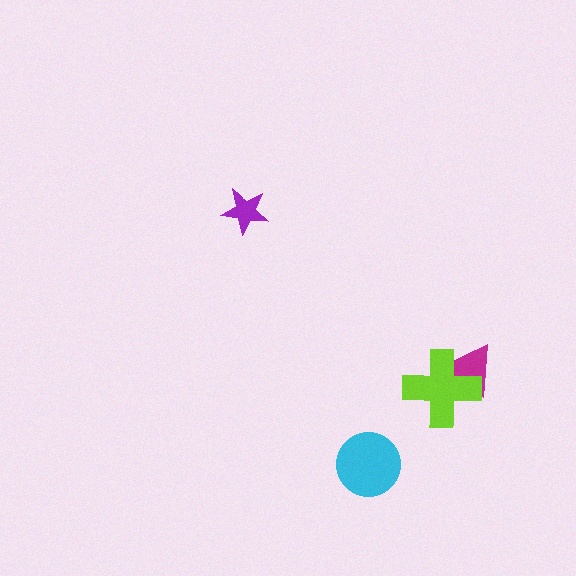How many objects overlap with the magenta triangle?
1 object overlaps with the magenta triangle.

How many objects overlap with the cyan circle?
0 objects overlap with the cyan circle.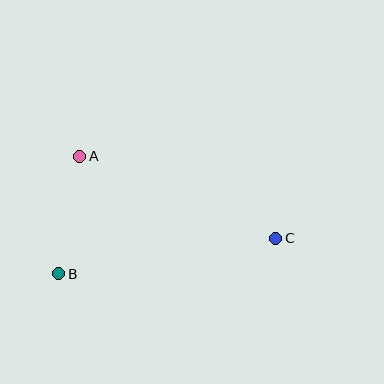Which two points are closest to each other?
Points A and B are closest to each other.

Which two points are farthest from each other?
Points B and C are farthest from each other.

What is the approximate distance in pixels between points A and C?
The distance between A and C is approximately 212 pixels.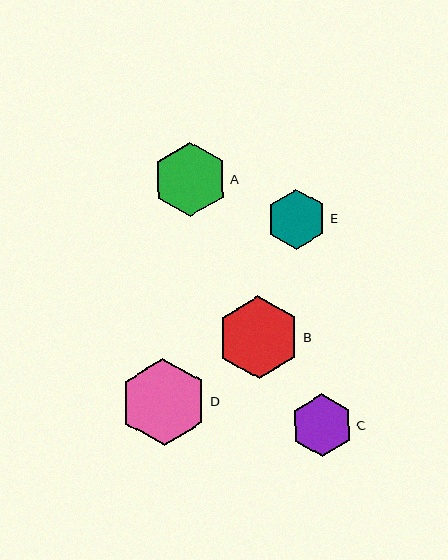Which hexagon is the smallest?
Hexagon E is the smallest with a size of approximately 60 pixels.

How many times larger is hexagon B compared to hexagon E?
Hexagon B is approximately 1.4 times the size of hexagon E.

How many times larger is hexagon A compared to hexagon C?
Hexagon A is approximately 1.2 times the size of hexagon C.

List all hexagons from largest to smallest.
From largest to smallest: D, B, A, C, E.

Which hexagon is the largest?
Hexagon D is the largest with a size of approximately 87 pixels.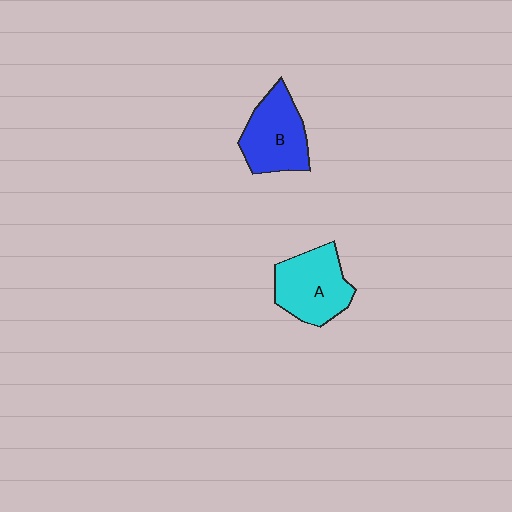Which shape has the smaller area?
Shape B (blue).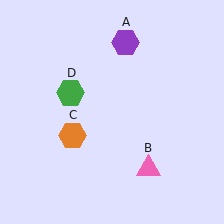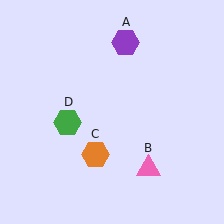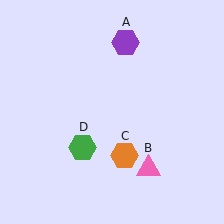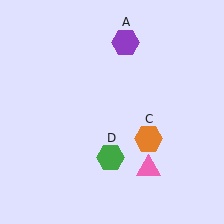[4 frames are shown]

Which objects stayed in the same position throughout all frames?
Purple hexagon (object A) and pink triangle (object B) remained stationary.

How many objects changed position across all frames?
2 objects changed position: orange hexagon (object C), green hexagon (object D).